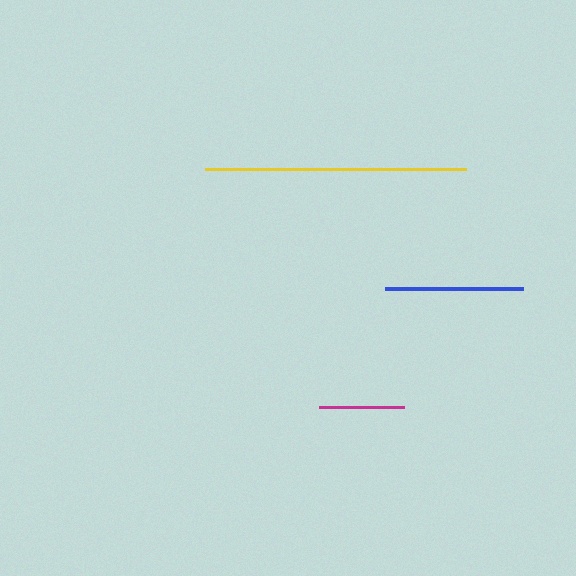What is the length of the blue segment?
The blue segment is approximately 139 pixels long.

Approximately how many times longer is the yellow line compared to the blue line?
The yellow line is approximately 1.9 times the length of the blue line.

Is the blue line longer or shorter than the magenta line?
The blue line is longer than the magenta line.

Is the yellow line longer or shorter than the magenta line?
The yellow line is longer than the magenta line.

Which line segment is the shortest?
The magenta line is the shortest at approximately 86 pixels.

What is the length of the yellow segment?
The yellow segment is approximately 261 pixels long.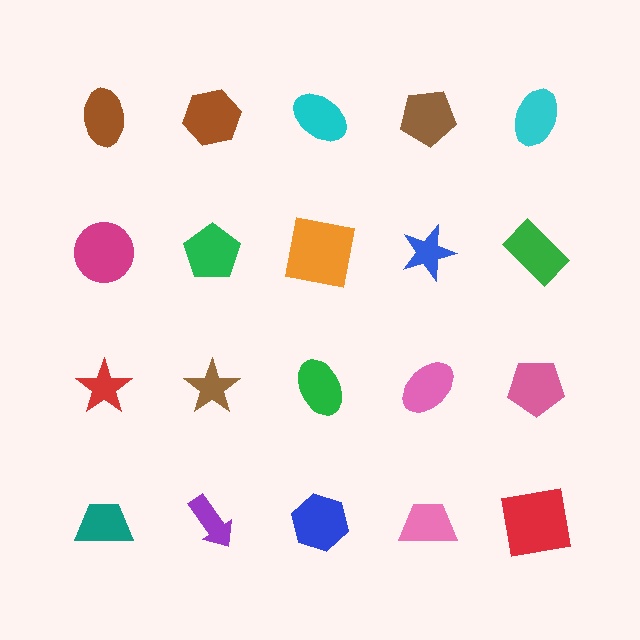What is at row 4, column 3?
A blue hexagon.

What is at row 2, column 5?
A green rectangle.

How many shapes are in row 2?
5 shapes.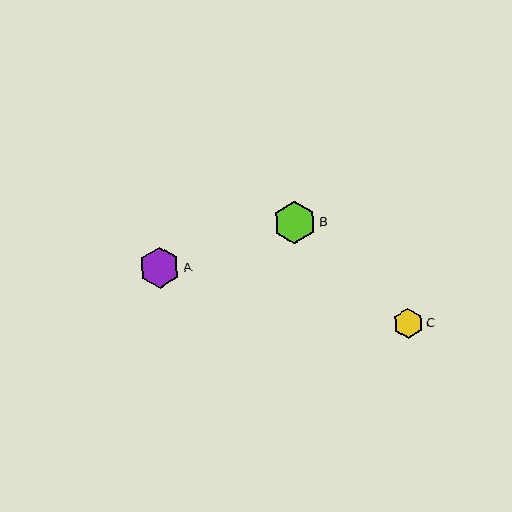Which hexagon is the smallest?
Hexagon C is the smallest with a size of approximately 30 pixels.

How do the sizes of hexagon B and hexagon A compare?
Hexagon B and hexagon A are approximately the same size.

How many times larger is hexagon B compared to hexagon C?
Hexagon B is approximately 1.4 times the size of hexagon C.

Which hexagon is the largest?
Hexagon B is the largest with a size of approximately 43 pixels.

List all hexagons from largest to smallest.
From largest to smallest: B, A, C.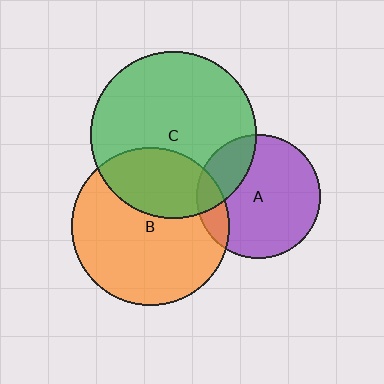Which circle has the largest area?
Circle C (green).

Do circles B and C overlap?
Yes.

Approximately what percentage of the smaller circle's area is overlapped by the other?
Approximately 30%.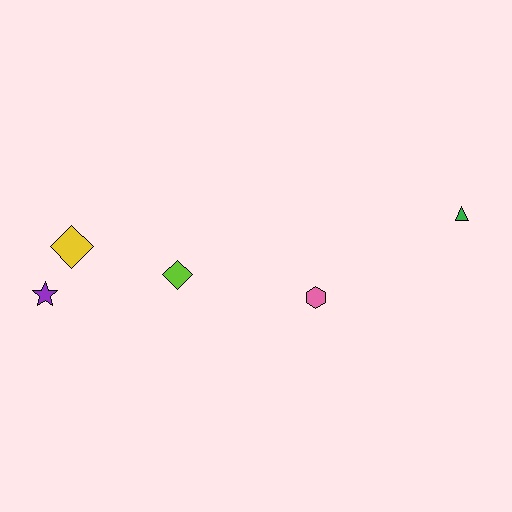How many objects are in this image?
There are 5 objects.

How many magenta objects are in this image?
There are no magenta objects.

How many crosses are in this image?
There are no crosses.